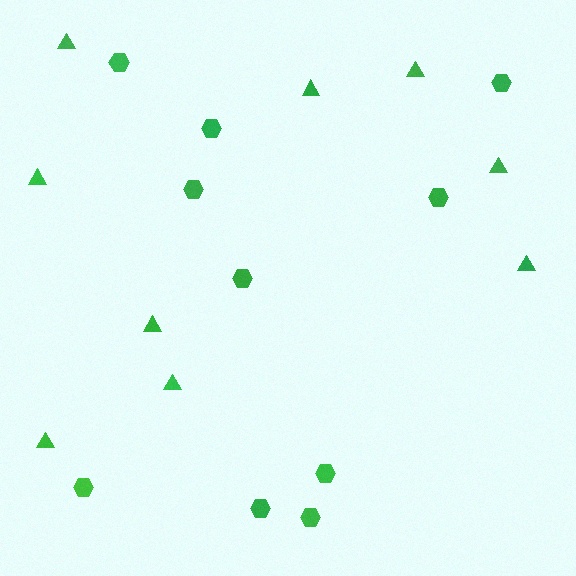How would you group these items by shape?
There are 2 groups: one group of triangles (9) and one group of hexagons (10).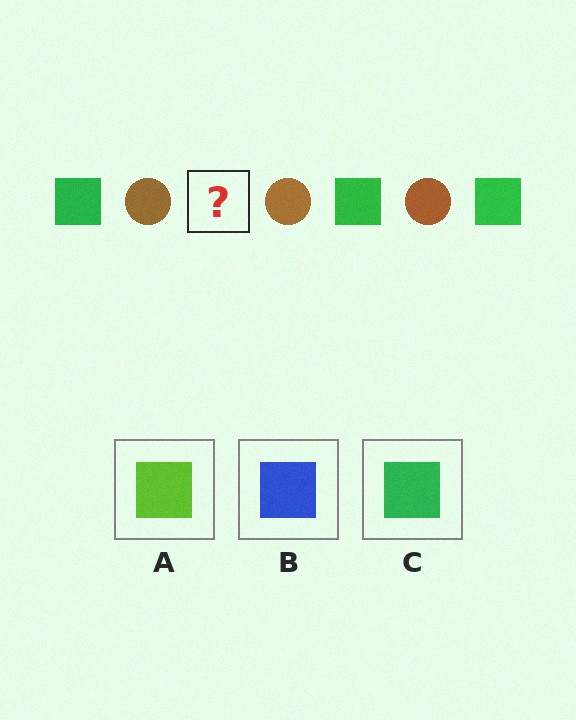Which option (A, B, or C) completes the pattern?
C.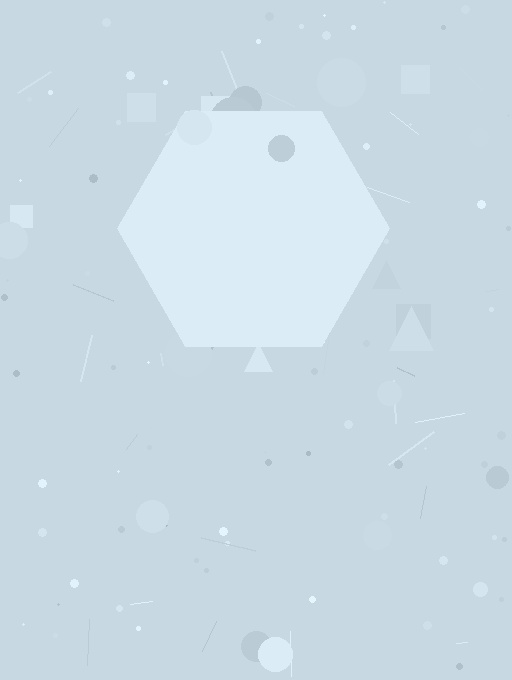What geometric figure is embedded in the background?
A hexagon is embedded in the background.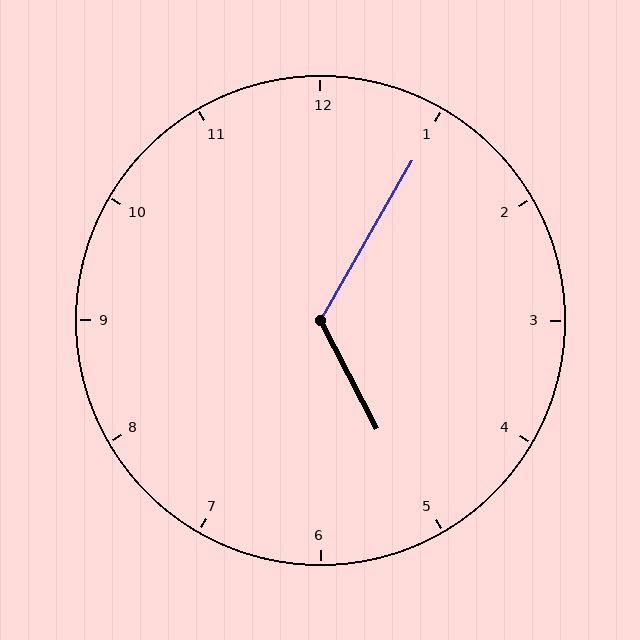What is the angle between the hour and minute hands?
Approximately 122 degrees.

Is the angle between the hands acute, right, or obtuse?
It is obtuse.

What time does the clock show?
5:05.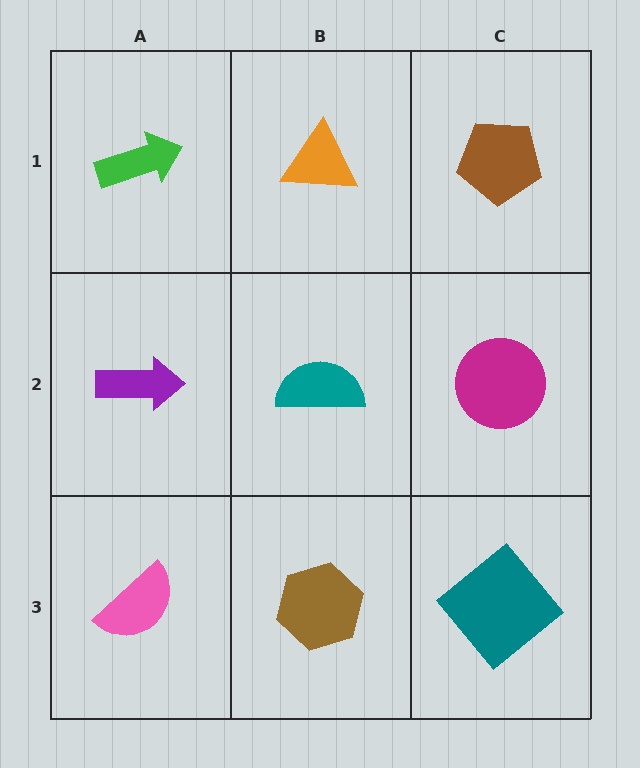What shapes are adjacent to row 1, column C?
A magenta circle (row 2, column C), an orange triangle (row 1, column B).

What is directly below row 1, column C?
A magenta circle.